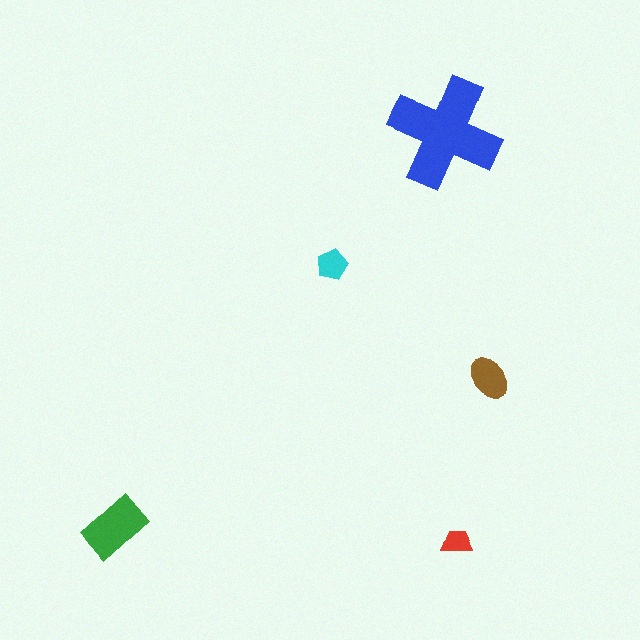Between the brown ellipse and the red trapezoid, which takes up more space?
The brown ellipse.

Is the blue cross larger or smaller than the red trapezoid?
Larger.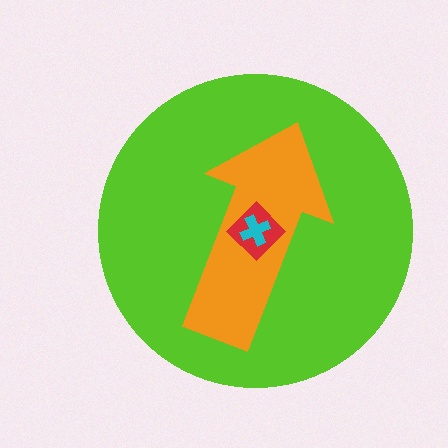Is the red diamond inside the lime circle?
Yes.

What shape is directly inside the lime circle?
The orange arrow.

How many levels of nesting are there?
4.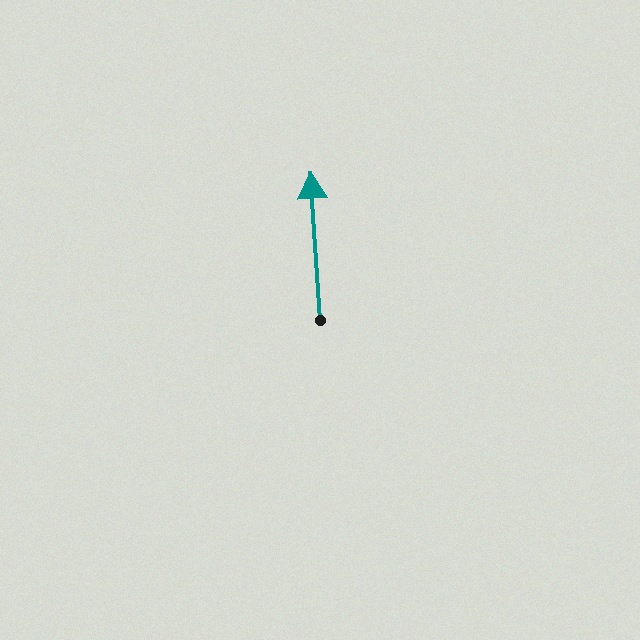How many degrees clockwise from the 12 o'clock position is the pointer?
Approximately 356 degrees.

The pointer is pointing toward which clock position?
Roughly 12 o'clock.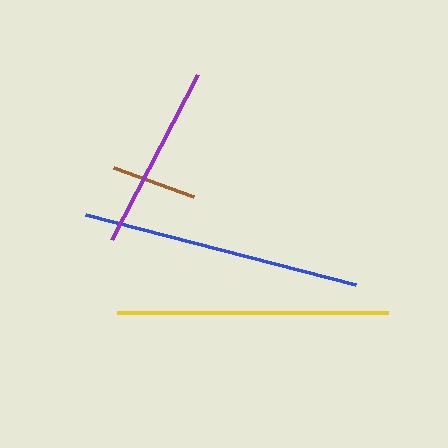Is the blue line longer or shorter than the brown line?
The blue line is longer than the brown line.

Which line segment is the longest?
The blue line is the longest at approximately 279 pixels.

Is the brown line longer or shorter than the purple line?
The purple line is longer than the brown line.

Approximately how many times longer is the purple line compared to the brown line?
The purple line is approximately 2.2 times the length of the brown line.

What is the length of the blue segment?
The blue segment is approximately 279 pixels long.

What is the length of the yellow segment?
The yellow segment is approximately 271 pixels long.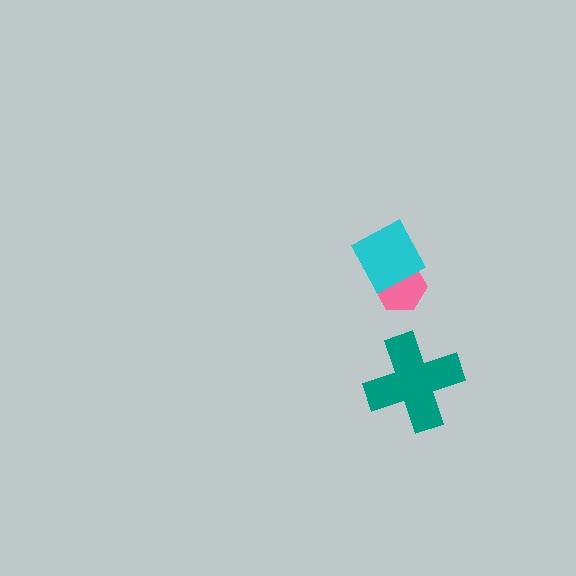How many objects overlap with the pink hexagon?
1 object overlaps with the pink hexagon.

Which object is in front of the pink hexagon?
The cyan diamond is in front of the pink hexagon.